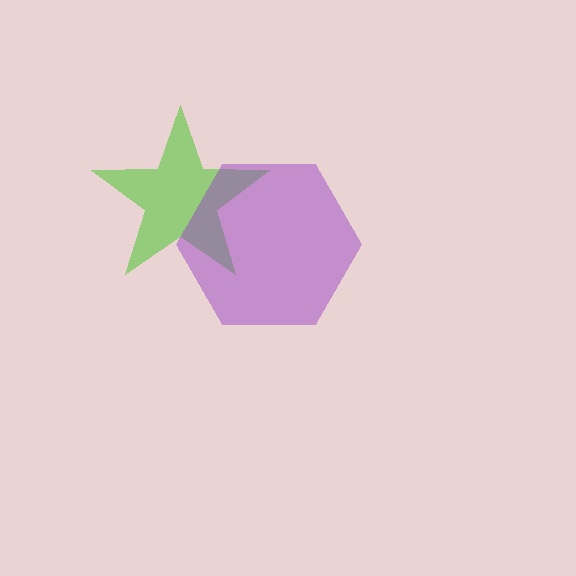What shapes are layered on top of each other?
The layered shapes are: a lime star, a purple hexagon.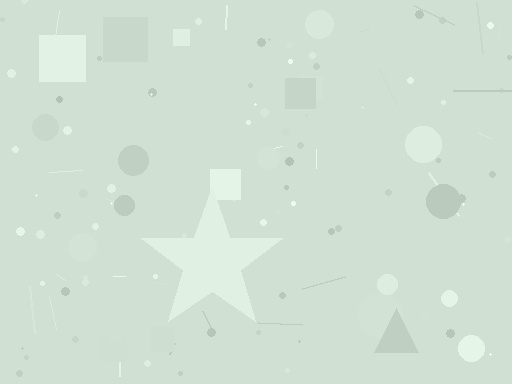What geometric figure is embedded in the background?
A star is embedded in the background.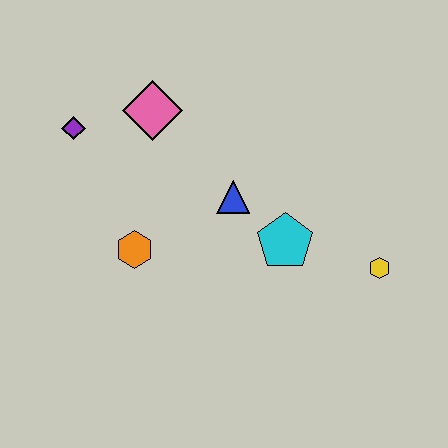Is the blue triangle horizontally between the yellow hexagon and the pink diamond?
Yes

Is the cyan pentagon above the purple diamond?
No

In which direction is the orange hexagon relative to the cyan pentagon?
The orange hexagon is to the left of the cyan pentagon.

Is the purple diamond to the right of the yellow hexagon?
No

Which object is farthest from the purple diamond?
The yellow hexagon is farthest from the purple diamond.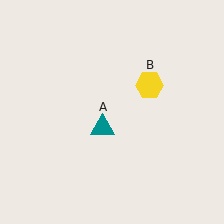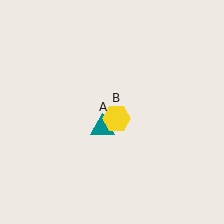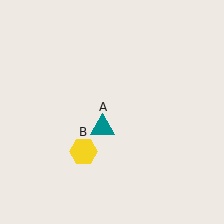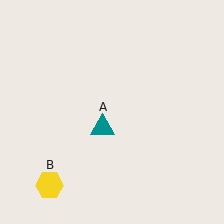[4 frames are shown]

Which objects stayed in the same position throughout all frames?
Teal triangle (object A) remained stationary.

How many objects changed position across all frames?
1 object changed position: yellow hexagon (object B).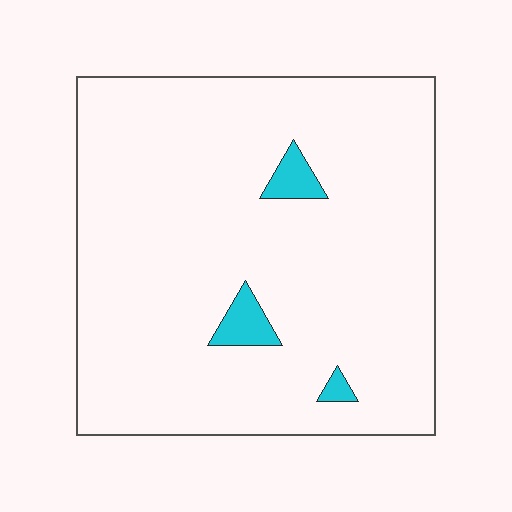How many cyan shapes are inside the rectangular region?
3.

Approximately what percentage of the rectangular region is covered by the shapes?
Approximately 5%.